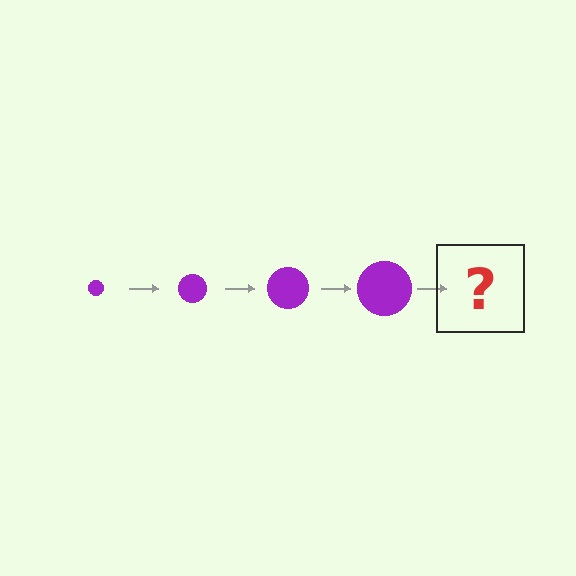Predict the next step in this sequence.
The next step is a purple circle, larger than the previous one.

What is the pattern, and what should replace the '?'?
The pattern is that the circle gets progressively larger each step. The '?' should be a purple circle, larger than the previous one.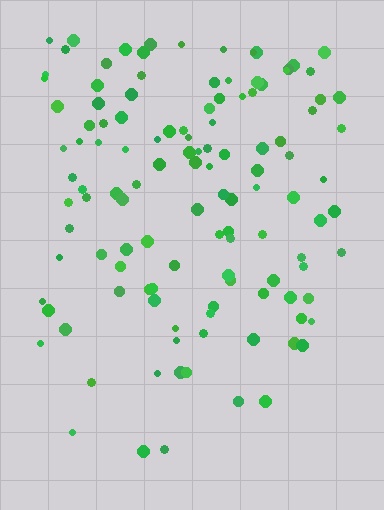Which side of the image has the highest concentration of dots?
The top.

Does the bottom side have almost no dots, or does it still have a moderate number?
Still a moderate number, just noticeably fewer than the top.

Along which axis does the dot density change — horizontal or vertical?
Vertical.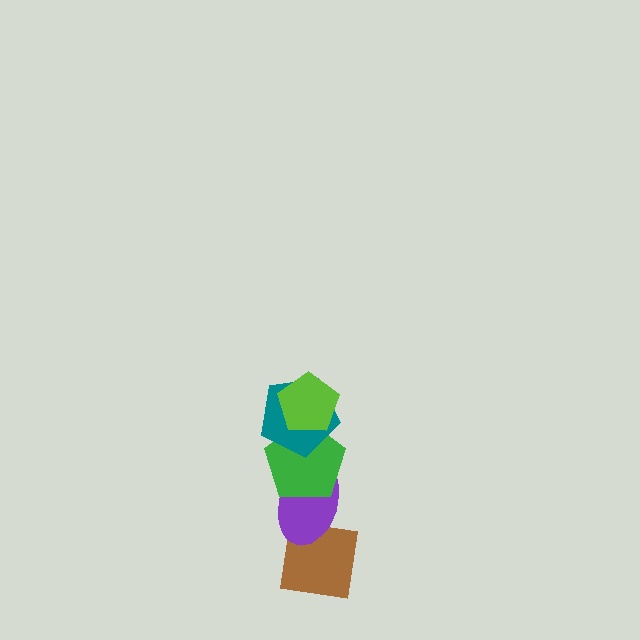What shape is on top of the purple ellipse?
The green pentagon is on top of the purple ellipse.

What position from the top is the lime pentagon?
The lime pentagon is 1st from the top.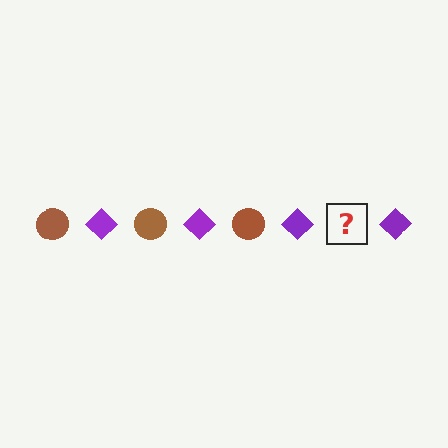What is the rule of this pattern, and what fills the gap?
The rule is that the pattern alternates between brown circle and purple diamond. The gap should be filled with a brown circle.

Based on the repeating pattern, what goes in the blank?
The blank should be a brown circle.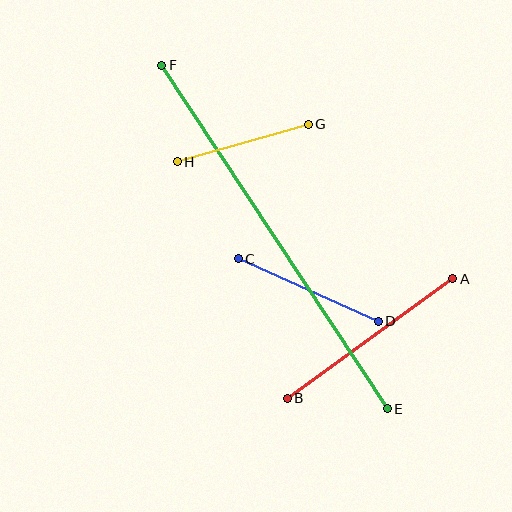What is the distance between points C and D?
The distance is approximately 154 pixels.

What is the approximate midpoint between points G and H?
The midpoint is at approximately (243, 143) pixels.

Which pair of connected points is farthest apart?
Points E and F are farthest apart.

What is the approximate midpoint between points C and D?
The midpoint is at approximately (308, 290) pixels.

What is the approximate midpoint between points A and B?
The midpoint is at approximately (370, 339) pixels.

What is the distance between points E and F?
The distance is approximately 411 pixels.